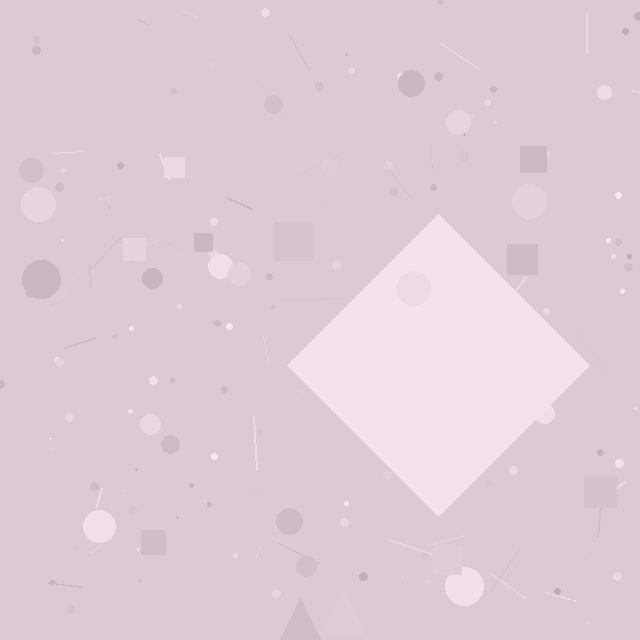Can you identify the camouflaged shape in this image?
The camouflaged shape is a diamond.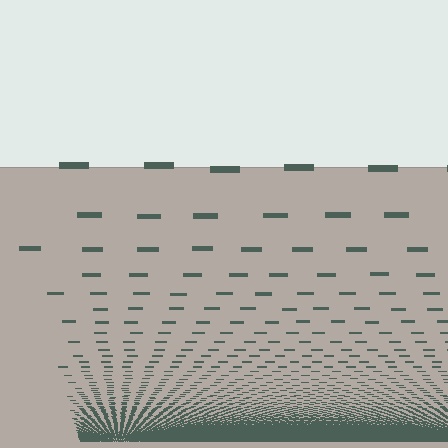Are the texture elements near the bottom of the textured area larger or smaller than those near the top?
Smaller. The gradient is inverted — elements near the bottom are smaller and denser.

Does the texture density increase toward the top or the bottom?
Density increases toward the bottom.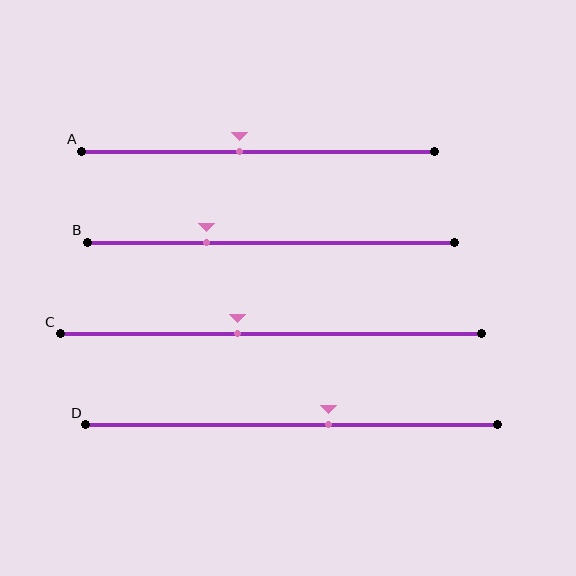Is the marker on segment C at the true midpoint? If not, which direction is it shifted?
No, the marker on segment C is shifted to the left by about 8% of the segment length.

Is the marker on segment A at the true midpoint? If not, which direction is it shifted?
No, the marker on segment A is shifted to the left by about 5% of the segment length.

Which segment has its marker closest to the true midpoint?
Segment A has its marker closest to the true midpoint.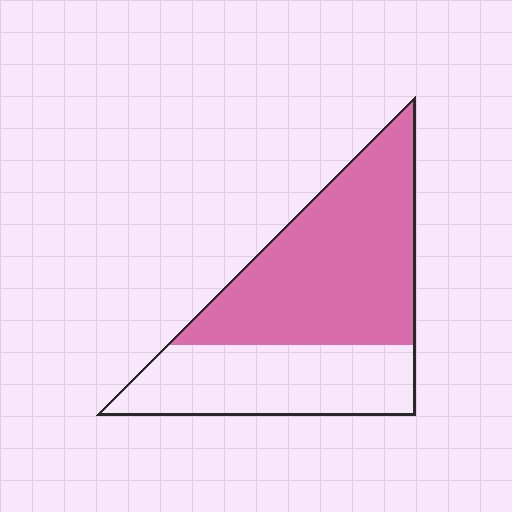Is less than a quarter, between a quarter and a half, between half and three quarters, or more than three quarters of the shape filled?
Between half and three quarters.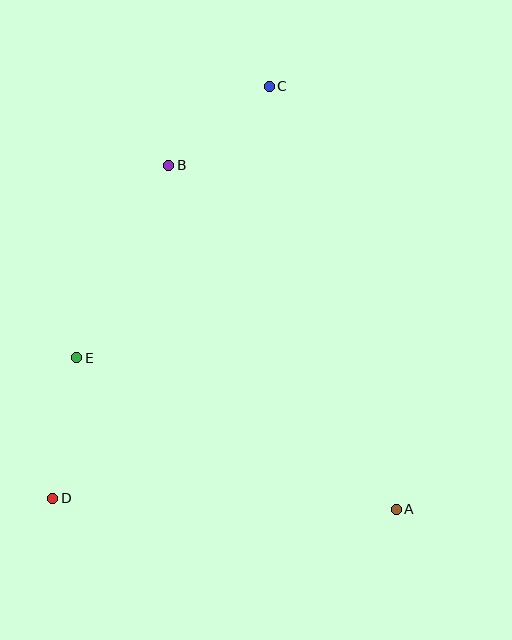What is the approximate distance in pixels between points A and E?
The distance between A and E is approximately 353 pixels.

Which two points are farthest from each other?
Points C and D are farthest from each other.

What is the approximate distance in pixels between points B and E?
The distance between B and E is approximately 213 pixels.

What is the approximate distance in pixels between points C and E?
The distance between C and E is approximately 333 pixels.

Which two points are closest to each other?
Points B and C are closest to each other.